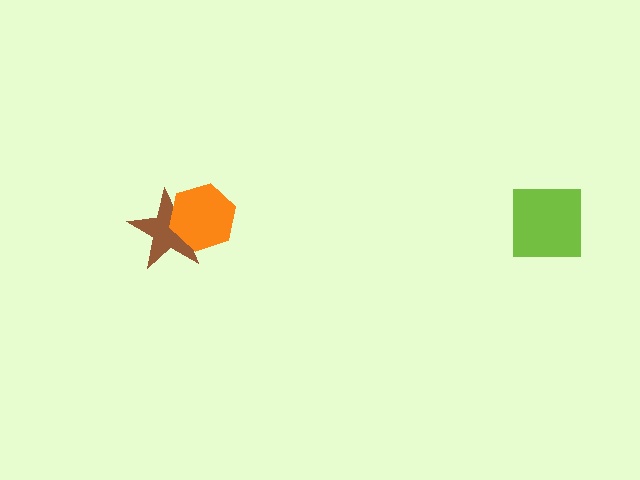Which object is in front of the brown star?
The orange hexagon is in front of the brown star.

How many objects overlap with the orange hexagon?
1 object overlaps with the orange hexagon.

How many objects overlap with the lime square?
0 objects overlap with the lime square.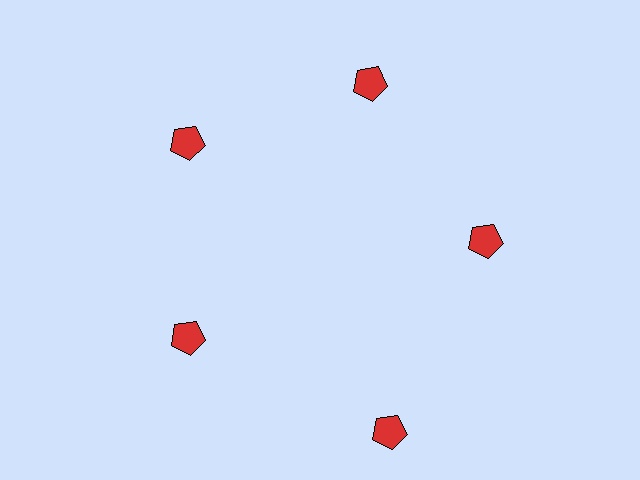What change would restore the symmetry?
The symmetry would be restored by moving it inward, back onto the ring so that all 5 pentagons sit at equal angles and equal distance from the center.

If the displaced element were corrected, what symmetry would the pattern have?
It would have 5-fold rotational symmetry — the pattern would map onto itself every 72 degrees.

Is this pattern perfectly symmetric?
No. The 5 red pentagons are arranged in a ring, but one element near the 5 o'clock position is pushed outward from the center, breaking the 5-fold rotational symmetry.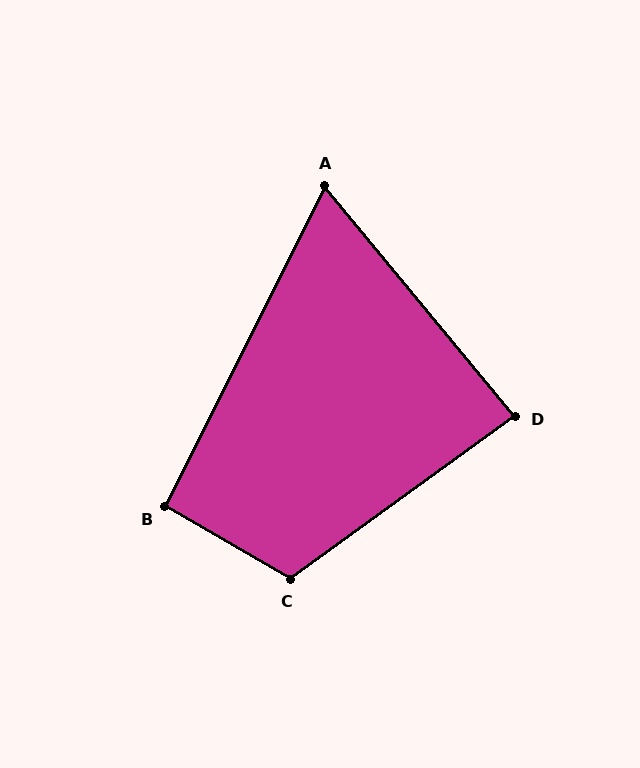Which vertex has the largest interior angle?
C, at approximately 114 degrees.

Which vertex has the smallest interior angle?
A, at approximately 66 degrees.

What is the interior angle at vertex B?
Approximately 94 degrees (approximately right).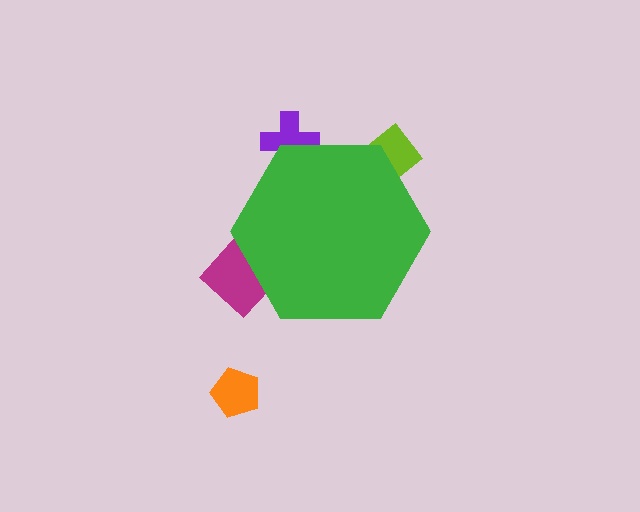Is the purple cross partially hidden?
Yes, the purple cross is partially hidden behind the green hexagon.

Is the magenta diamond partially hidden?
Yes, the magenta diamond is partially hidden behind the green hexagon.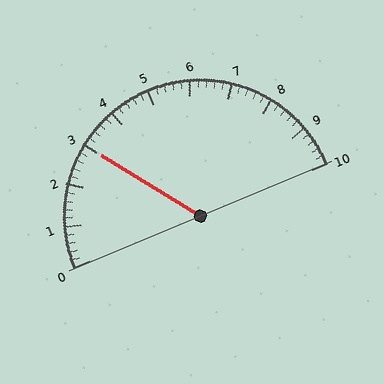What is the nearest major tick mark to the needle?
The nearest major tick mark is 3.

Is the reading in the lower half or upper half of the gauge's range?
The reading is in the lower half of the range (0 to 10).